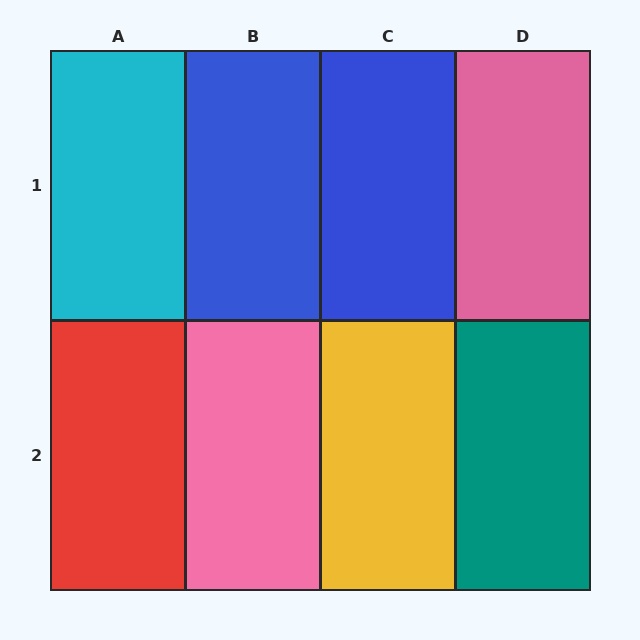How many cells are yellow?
1 cell is yellow.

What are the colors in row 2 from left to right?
Red, pink, yellow, teal.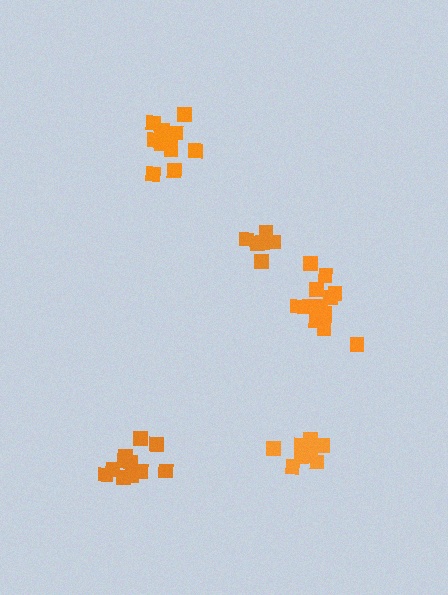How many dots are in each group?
Group 1: 11 dots, Group 2: 12 dots, Group 3: 10 dots, Group 4: 12 dots, Group 5: 6 dots (51 total).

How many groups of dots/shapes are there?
There are 5 groups.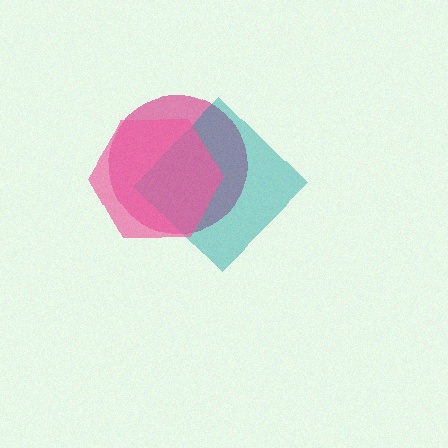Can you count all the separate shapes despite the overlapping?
Yes, there are 3 separate shapes.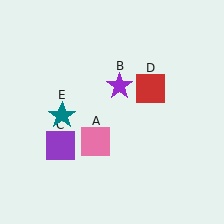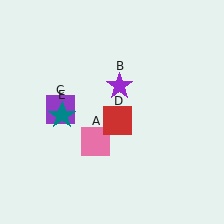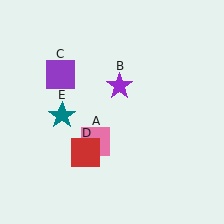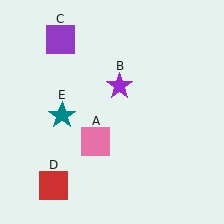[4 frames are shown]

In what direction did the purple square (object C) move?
The purple square (object C) moved up.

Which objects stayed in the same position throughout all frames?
Pink square (object A) and purple star (object B) and teal star (object E) remained stationary.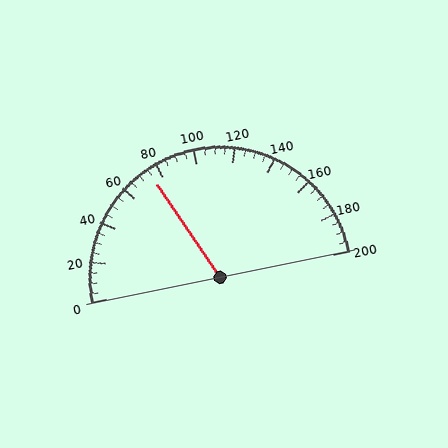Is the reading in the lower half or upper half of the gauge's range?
The reading is in the lower half of the range (0 to 200).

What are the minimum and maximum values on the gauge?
The gauge ranges from 0 to 200.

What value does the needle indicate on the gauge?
The needle indicates approximately 75.